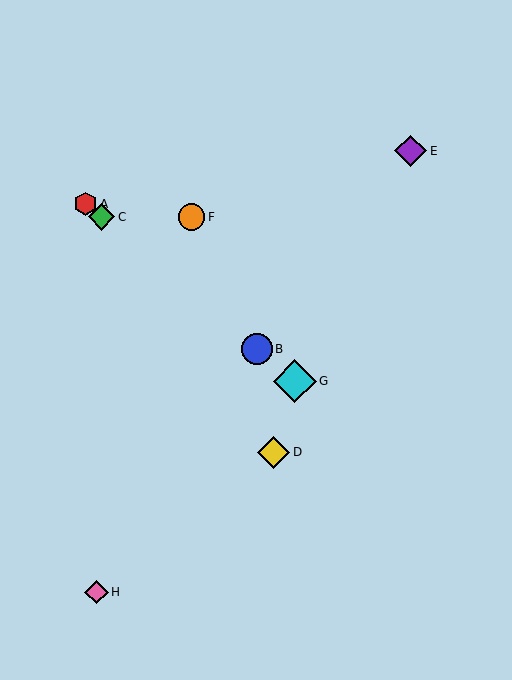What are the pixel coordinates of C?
Object C is at (101, 217).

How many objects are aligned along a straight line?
4 objects (A, B, C, G) are aligned along a straight line.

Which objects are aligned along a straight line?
Objects A, B, C, G are aligned along a straight line.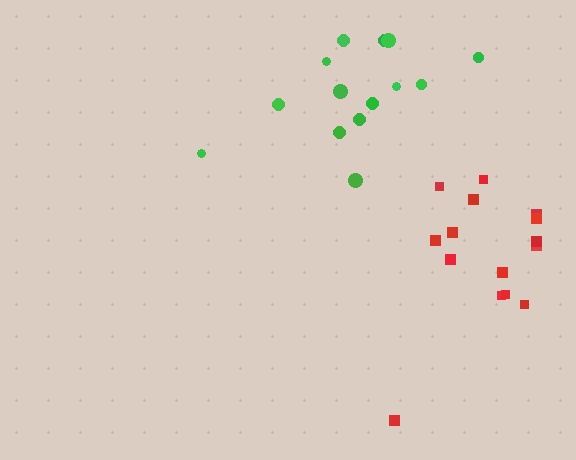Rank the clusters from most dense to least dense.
red, green.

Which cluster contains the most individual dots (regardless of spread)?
Red (15).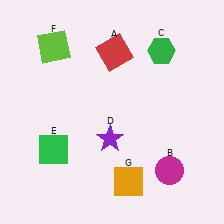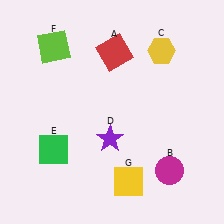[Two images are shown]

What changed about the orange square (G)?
In Image 1, G is orange. In Image 2, it changed to yellow.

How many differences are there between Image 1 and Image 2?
There are 2 differences between the two images.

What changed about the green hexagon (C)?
In Image 1, C is green. In Image 2, it changed to yellow.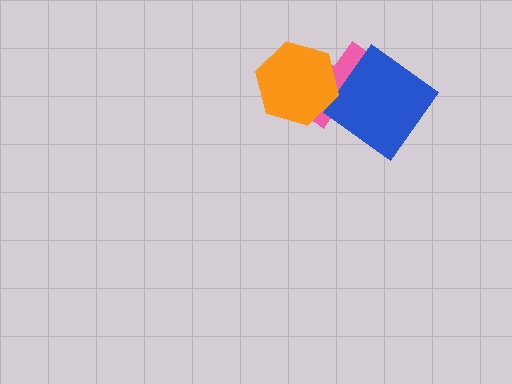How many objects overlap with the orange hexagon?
1 object overlaps with the orange hexagon.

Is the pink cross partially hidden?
Yes, it is partially covered by another shape.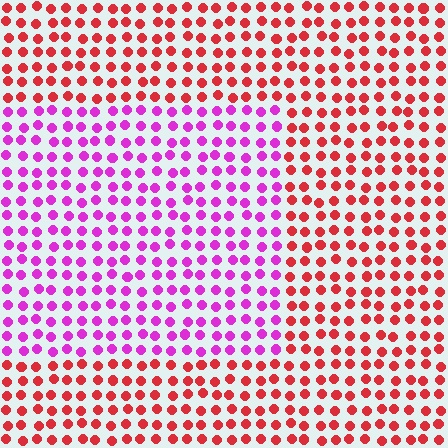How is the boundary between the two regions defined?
The boundary is defined purely by a slight shift in hue (about 54 degrees). Spacing, size, and orientation are identical on both sides.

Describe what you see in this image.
The image is filled with small red elements in a uniform arrangement. A rectangle-shaped region is visible where the elements are tinted to a slightly different hue, forming a subtle color boundary.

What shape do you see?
I see a rectangle.